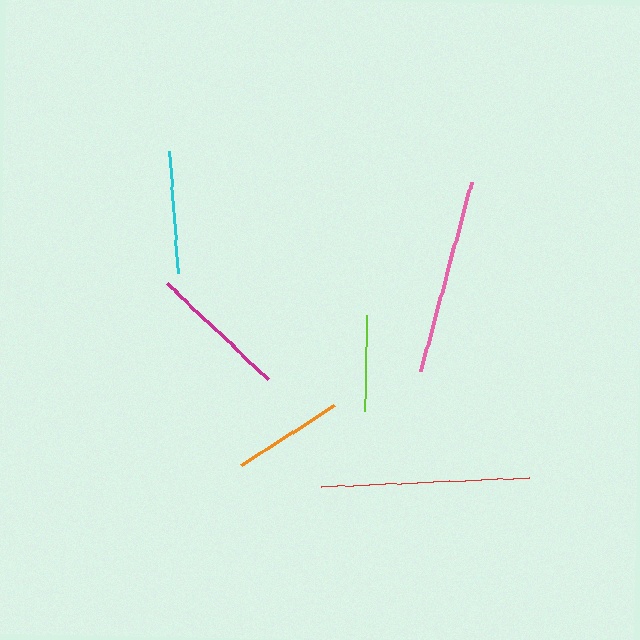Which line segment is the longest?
The red line is the longest at approximately 208 pixels.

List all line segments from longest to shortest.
From longest to shortest: red, pink, magenta, cyan, orange, lime.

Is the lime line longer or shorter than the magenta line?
The magenta line is longer than the lime line.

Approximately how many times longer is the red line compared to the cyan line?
The red line is approximately 1.7 times the length of the cyan line.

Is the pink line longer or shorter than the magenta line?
The pink line is longer than the magenta line.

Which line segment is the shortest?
The lime line is the shortest at approximately 95 pixels.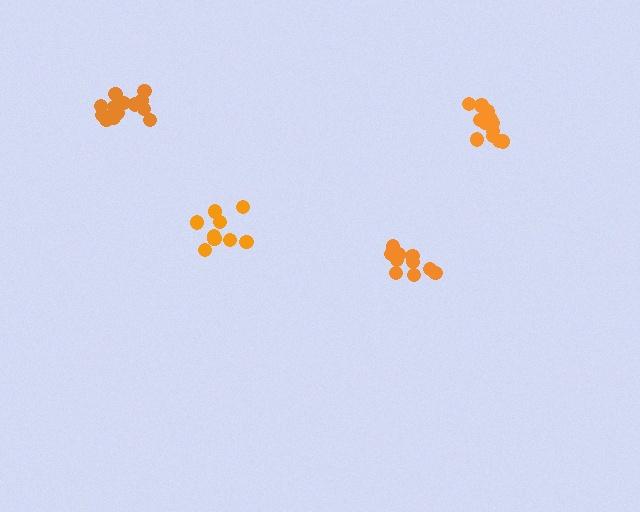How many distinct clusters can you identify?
There are 4 distinct clusters.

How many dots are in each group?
Group 1: 9 dots, Group 2: 10 dots, Group 3: 14 dots, Group 4: 12 dots (45 total).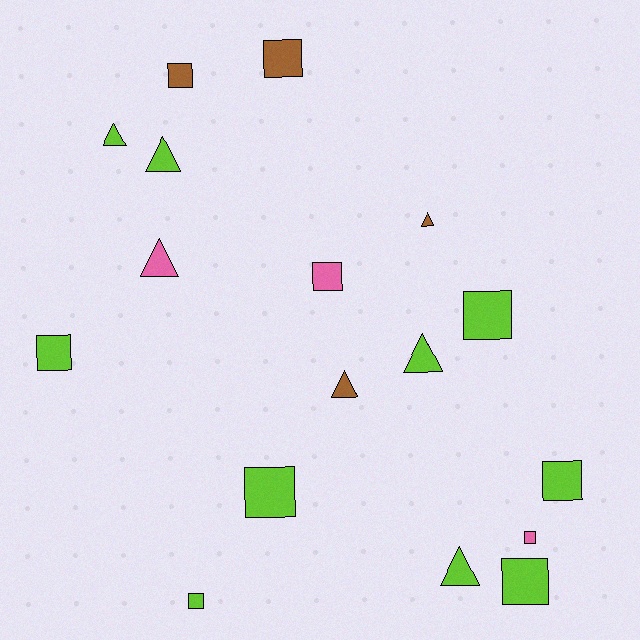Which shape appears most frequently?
Square, with 10 objects.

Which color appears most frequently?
Lime, with 10 objects.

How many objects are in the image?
There are 17 objects.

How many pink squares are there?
There are 2 pink squares.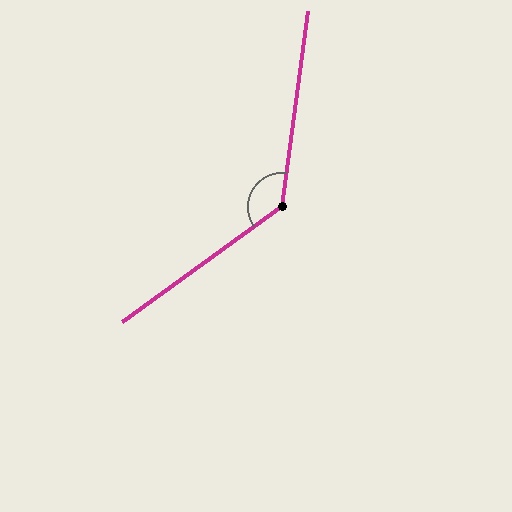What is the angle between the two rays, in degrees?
Approximately 134 degrees.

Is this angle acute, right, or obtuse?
It is obtuse.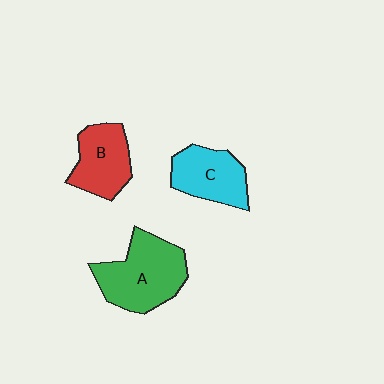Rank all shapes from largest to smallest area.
From largest to smallest: A (green), C (cyan), B (red).